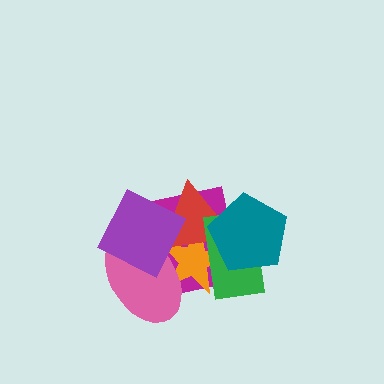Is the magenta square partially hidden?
Yes, it is partially covered by another shape.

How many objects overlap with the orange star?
6 objects overlap with the orange star.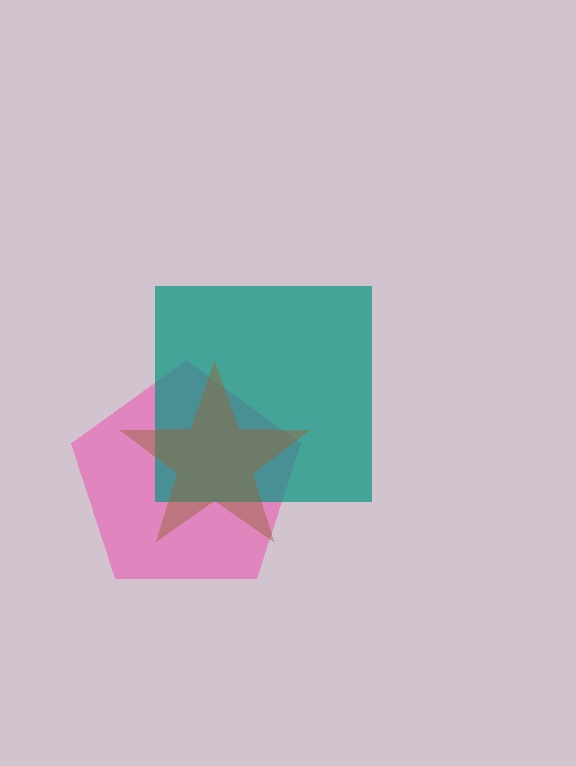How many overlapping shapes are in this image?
There are 3 overlapping shapes in the image.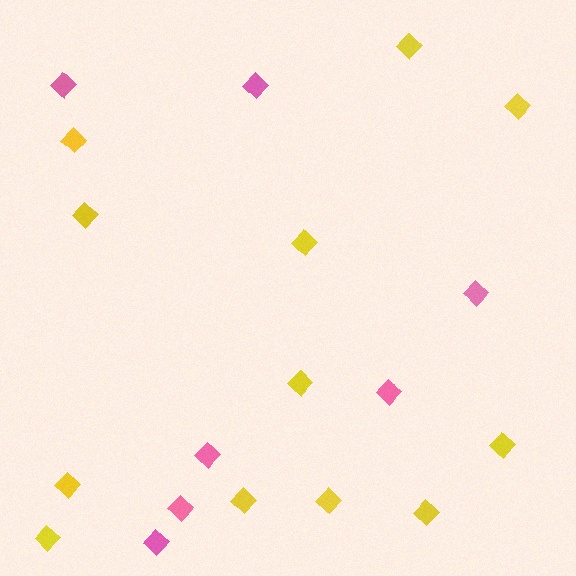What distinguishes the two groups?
There are 2 groups: one group of pink diamonds (7) and one group of yellow diamonds (12).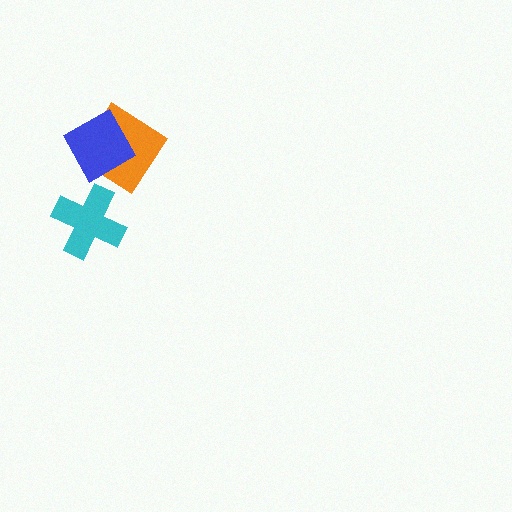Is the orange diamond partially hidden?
Yes, it is partially covered by another shape.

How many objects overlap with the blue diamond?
1 object overlaps with the blue diamond.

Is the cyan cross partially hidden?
No, no other shape covers it.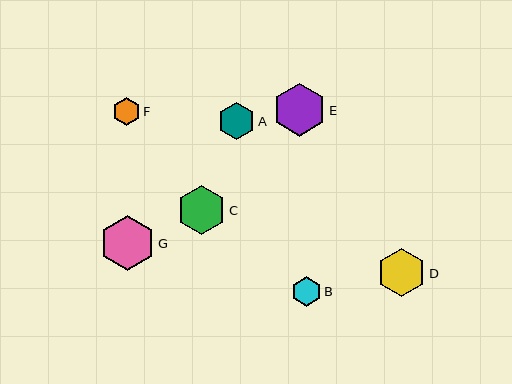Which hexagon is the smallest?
Hexagon F is the smallest with a size of approximately 28 pixels.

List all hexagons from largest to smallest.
From largest to smallest: G, E, C, D, A, B, F.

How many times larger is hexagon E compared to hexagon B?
Hexagon E is approximately 1.8 times the size of hexagon B.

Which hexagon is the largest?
Hexagon G is the largest with a size of approximately 55 pixels.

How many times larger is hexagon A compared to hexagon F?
Hexagon A is approximately 1.3 times the size of hexagon F.